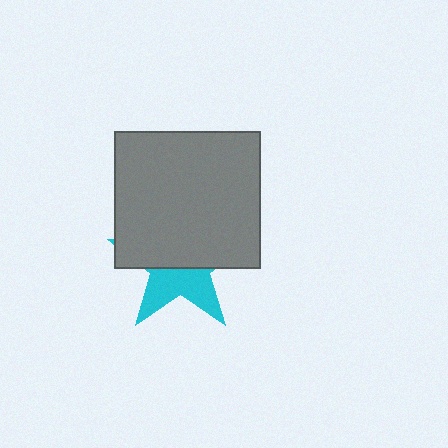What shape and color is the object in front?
The object in front is a gray rectangle.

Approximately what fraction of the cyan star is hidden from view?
Roughly 60% of the cyan star is hidden behind the gray rectangle.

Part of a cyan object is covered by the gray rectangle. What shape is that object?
It is a star.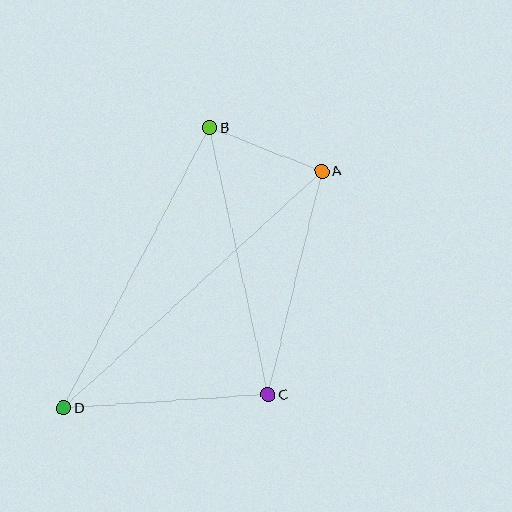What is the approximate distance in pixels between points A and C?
The distance between A and C is approximately 230 pixels.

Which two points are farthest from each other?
Points A and D are farthest from each other.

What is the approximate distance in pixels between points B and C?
The distance between B and C is approximately 274 pixels.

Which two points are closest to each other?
Points A and B are closest to each other.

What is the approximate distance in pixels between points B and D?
The distance between B and D is approximately 317 pixels.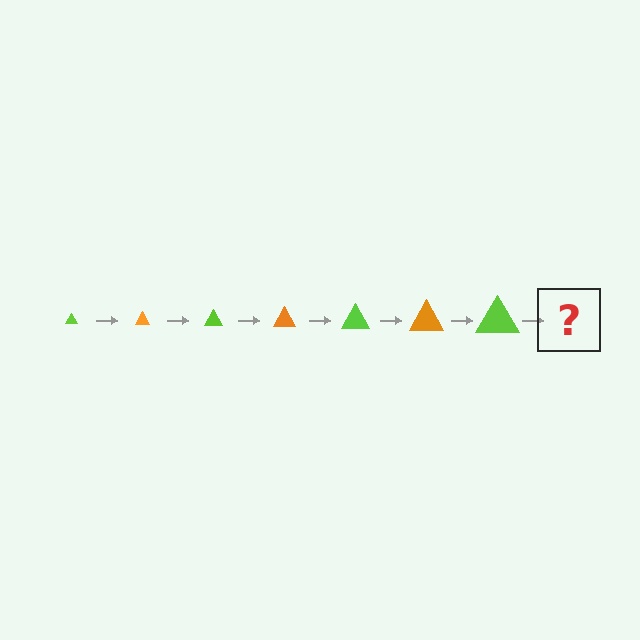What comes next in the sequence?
The next element should be an orange triangle, larger than the previous one.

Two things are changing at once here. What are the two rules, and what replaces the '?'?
The two rules are that the triangle grows larger each step and the color cycles through lime and orange. The '?' should be an orange triangle, larger than the previous one.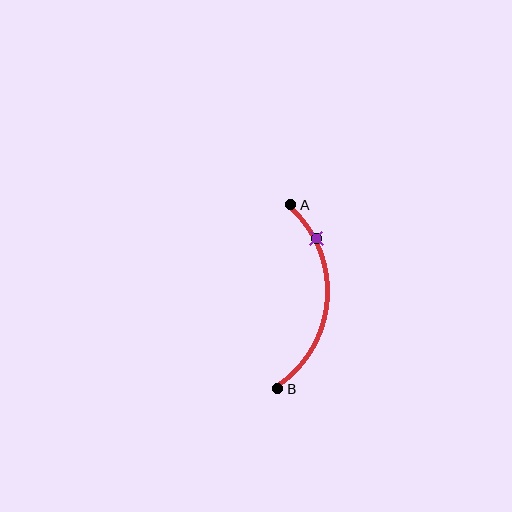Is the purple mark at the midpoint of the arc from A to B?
No. The purple mark lies on the arc but is closer to endpoint A. The arc midpoint would be at the point on the curve equidistant along the arc from both A and B.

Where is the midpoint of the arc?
The arc midpoint is the point on the curve farthest from the straight line joining A and B. It sits to the right of that line.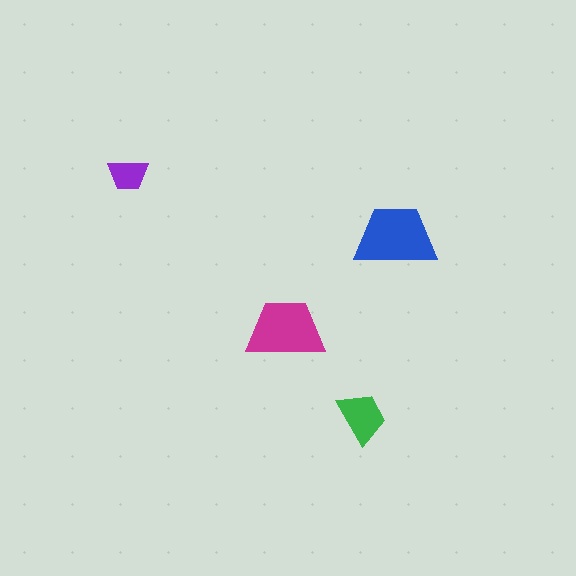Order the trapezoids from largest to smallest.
the blue one, the magenta one, the green one, the purple one.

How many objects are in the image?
There are 4 objects in the image.